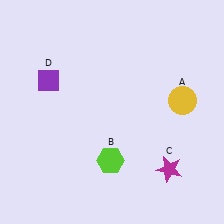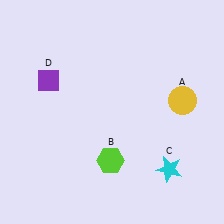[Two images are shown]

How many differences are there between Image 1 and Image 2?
There is 1 difference between the two images.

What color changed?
The star (C) changed from magenta in Image 1 to cyan in Image 2.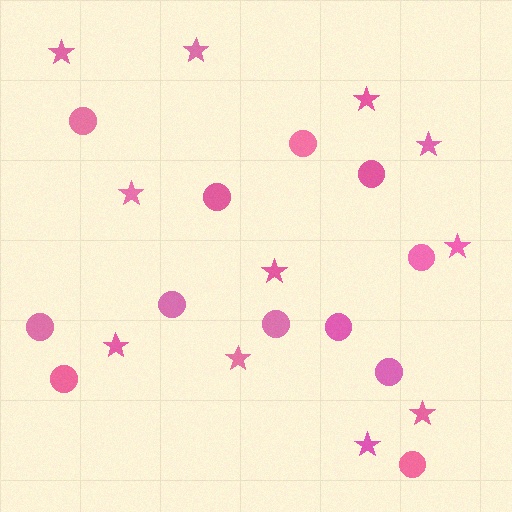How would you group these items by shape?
There are 2 groups: one group of stars (11) and one group of circles (12).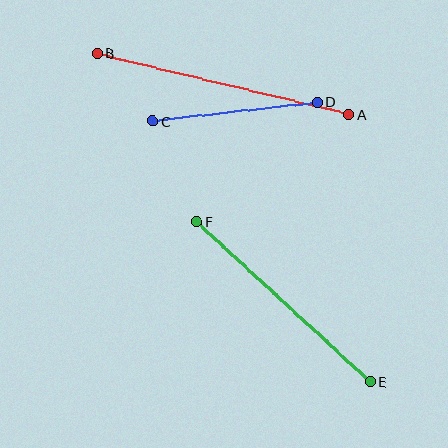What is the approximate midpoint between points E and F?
The midpoint is at approximately (283, 302) pixels.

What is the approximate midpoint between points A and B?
The midpoint is at approximately (223, 84) pixels.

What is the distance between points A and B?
The distance is approximately 260 pixels.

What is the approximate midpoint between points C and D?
The midpoint is at approximately (235, 112) pixels.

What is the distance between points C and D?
The distance is approximately 165 pixels.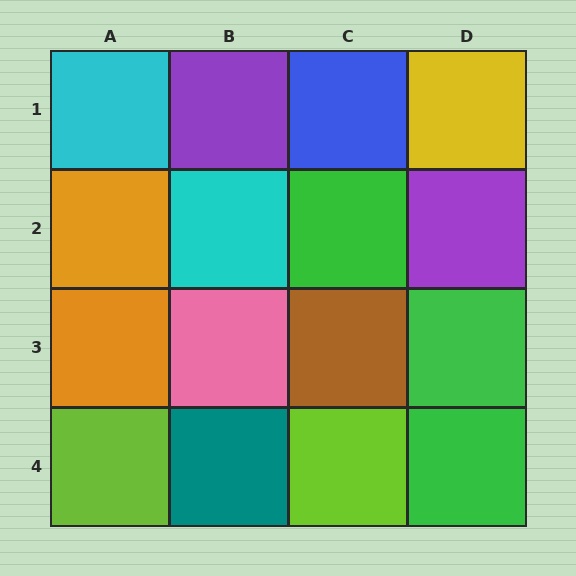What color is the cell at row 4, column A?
Lime.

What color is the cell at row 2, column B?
Cyan.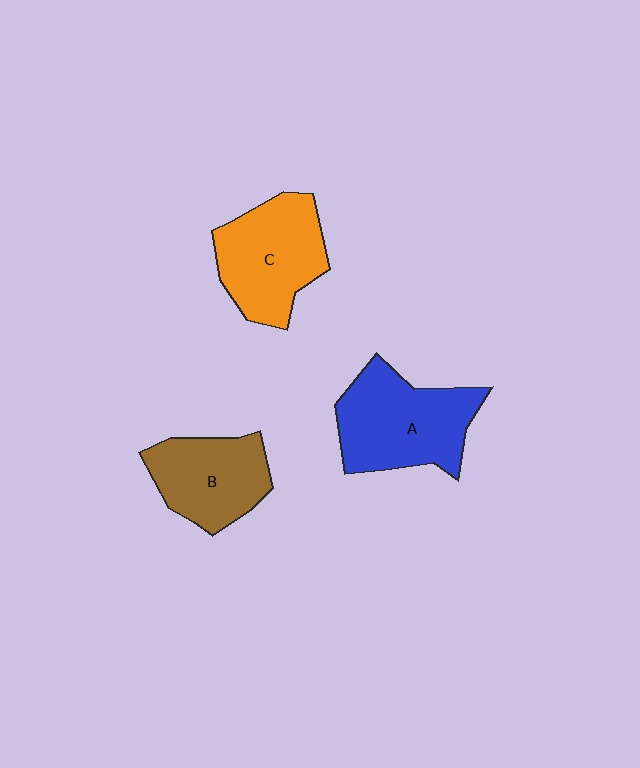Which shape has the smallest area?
Shape B (brown).